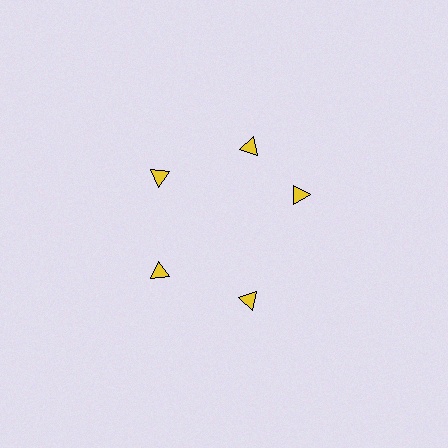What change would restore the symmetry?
The symmetry would be restored by rotating it back into even spacing with its neighbors so that all 5 triangles sit at equal angles and equal distance from the center.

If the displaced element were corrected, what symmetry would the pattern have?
It would have 5-fold rotational symmetry — the pattern would map onto itself every 72 degrees.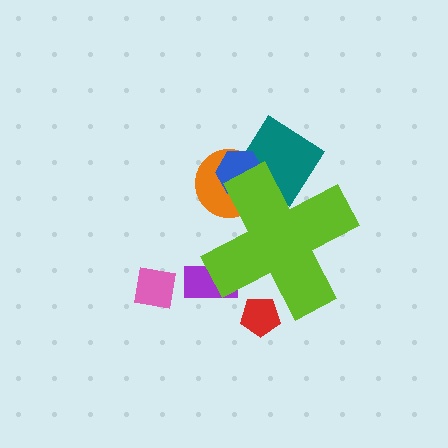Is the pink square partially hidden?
No, the pink square is fully visible.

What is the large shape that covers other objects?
A lime cross.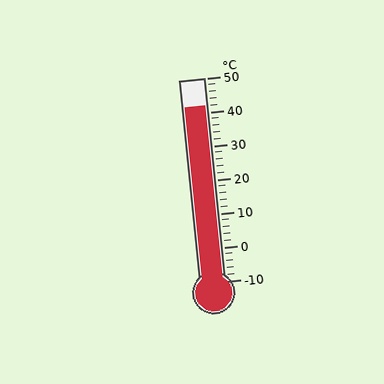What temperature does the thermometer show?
The thermometer shows approximately 42°C.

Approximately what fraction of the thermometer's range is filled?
The thermometer is filled to approximately 85% of its range.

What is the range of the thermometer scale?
The thermometer scale ranges from -10°C to 50°C.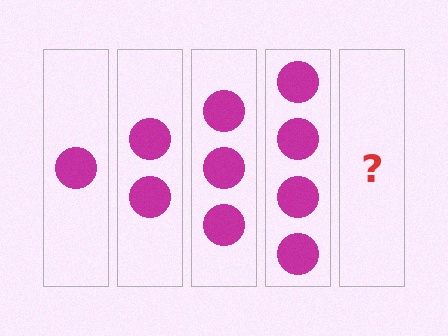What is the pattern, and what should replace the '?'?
The pattern is that each step adds one more circle. The '?' should be 5 circles.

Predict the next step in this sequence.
The next step is 5 circles.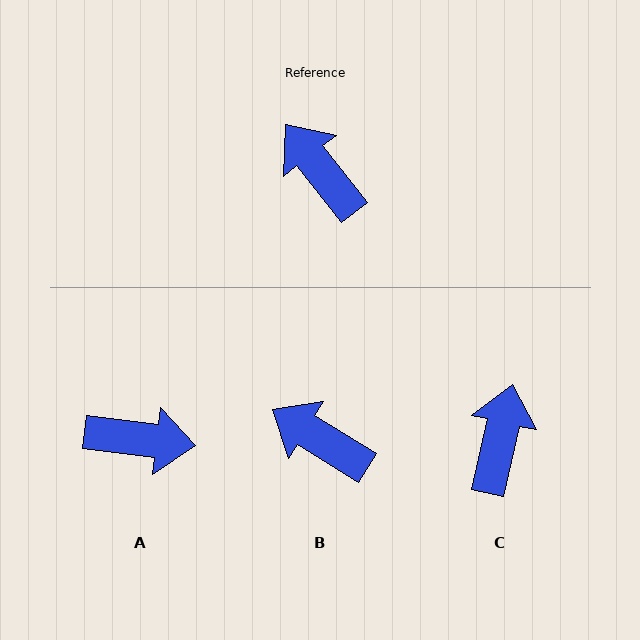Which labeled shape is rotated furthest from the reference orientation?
A, about 135 degrees away.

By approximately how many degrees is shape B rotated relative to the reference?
Approximately 21 degrees counter-clockwise.